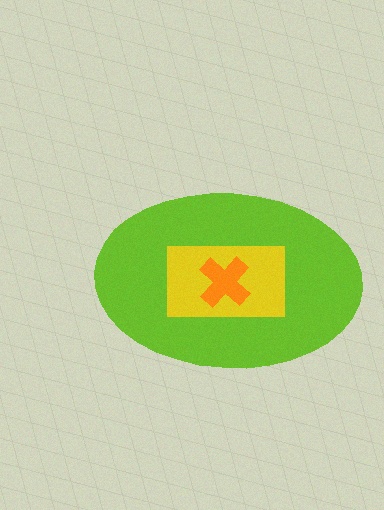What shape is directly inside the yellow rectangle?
The orange cross.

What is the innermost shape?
The orange cross.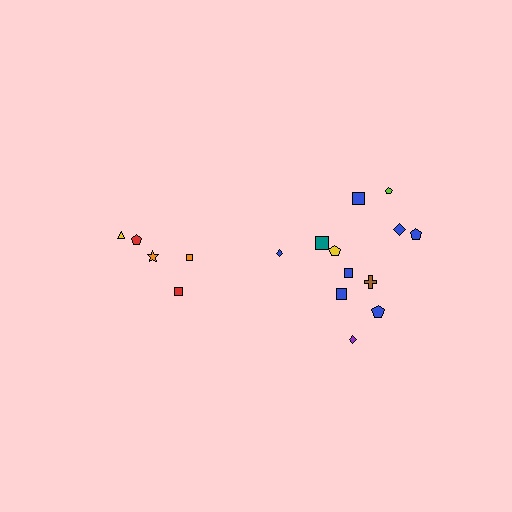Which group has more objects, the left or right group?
The right group.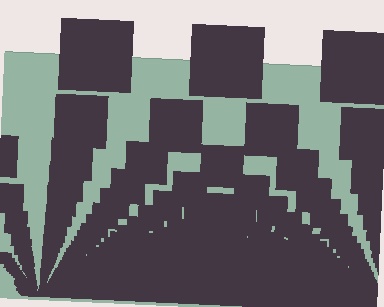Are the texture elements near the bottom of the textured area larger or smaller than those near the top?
Smaller. The gradient is inverted — elements near the bottom are smaller and denser.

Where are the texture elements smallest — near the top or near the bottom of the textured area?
Near the bottom.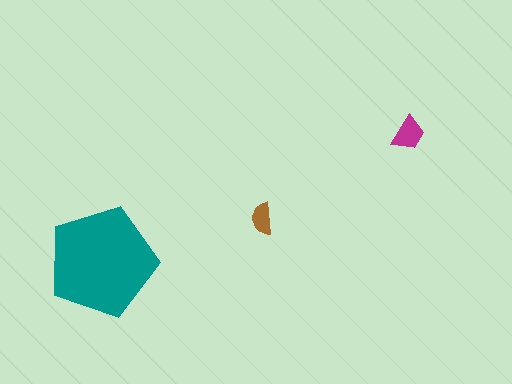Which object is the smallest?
The brown semicircle.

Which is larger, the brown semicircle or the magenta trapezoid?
The magenta trapezoid.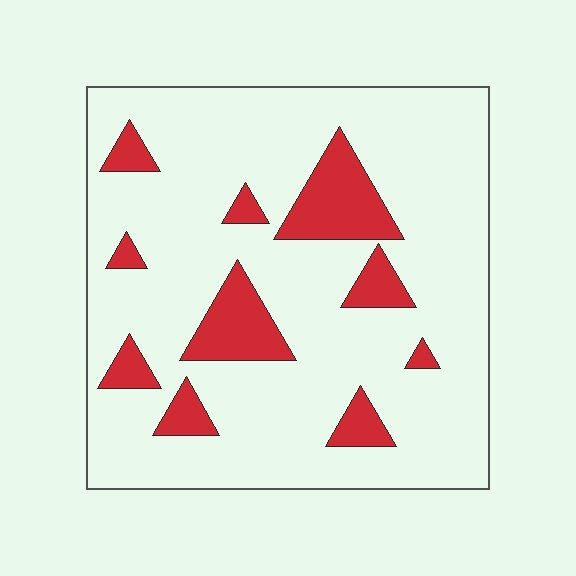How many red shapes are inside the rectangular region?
10.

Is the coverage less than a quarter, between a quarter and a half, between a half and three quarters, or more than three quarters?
Less than a quarter.